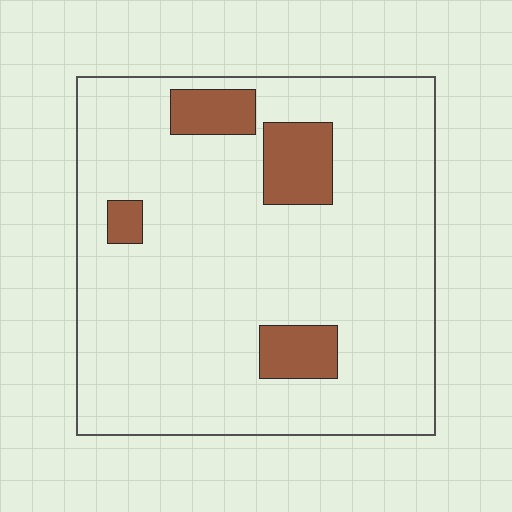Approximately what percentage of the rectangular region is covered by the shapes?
Approximately 10%.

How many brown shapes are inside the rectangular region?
4.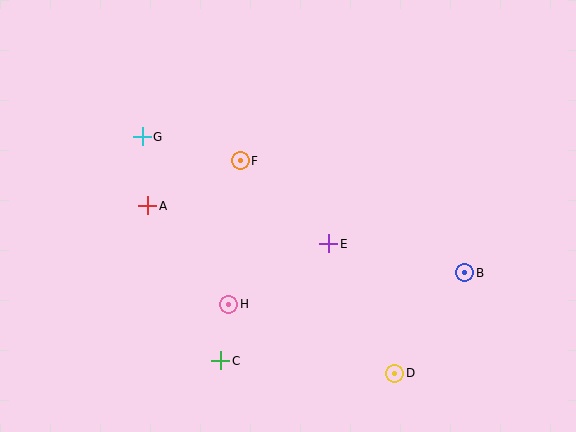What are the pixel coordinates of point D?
Point D is at (395, 373).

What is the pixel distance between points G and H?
The distance between G and H is 189 pixels.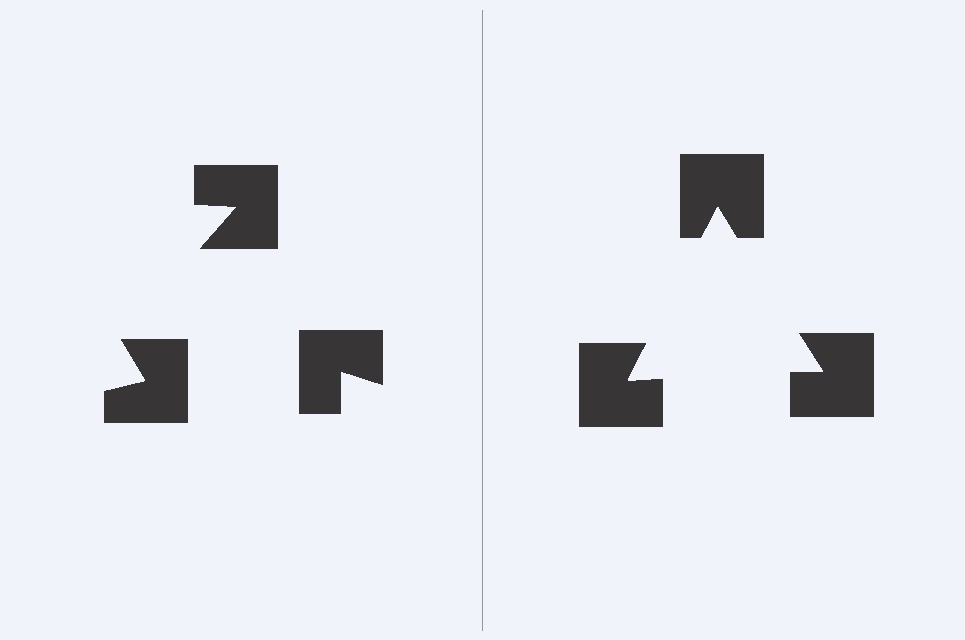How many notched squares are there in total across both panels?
6 — 3 on each side.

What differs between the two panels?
The notched squares are positioned identically on both sides; only the wedge orientations differ. On the right they align to a triangle; on the left they are misaligned.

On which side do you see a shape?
An illusory triangle appears on the right side. On the left side the wedge cuts are rotated, so no coherent shape forms.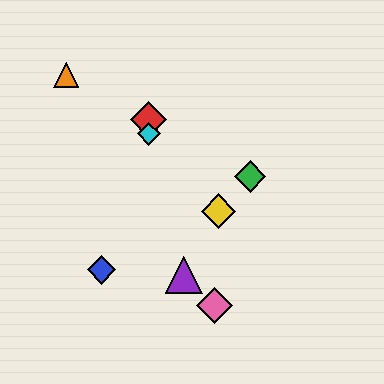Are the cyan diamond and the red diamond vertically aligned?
Yes, both are at x≈149.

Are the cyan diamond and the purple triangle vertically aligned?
No, the cyan diamond is at x≈149 and the purple triangle is at x≈184.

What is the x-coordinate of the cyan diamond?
The cyan diamond is at x≈149.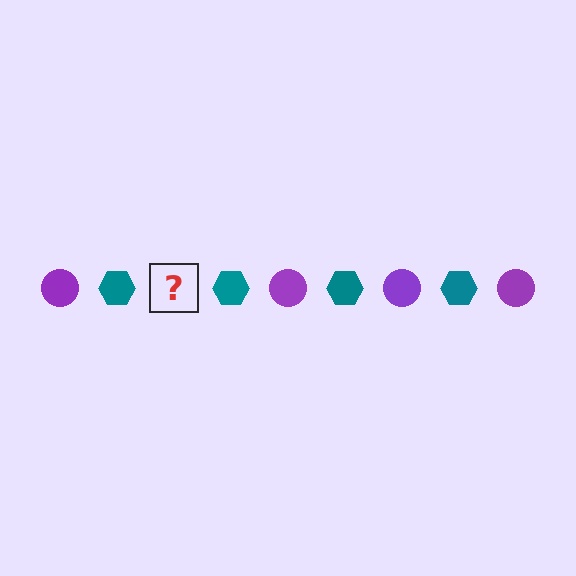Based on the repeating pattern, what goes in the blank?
The blank should be a purple circle.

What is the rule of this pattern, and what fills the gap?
The rule is that the pattern alternates between purple circle and teal hexagon. The gap should be filled with a purple circle.